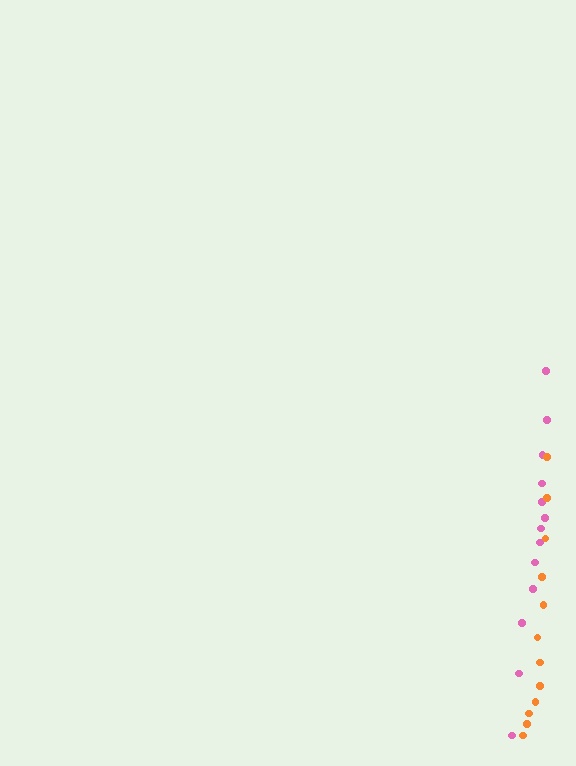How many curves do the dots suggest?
There are 2 distinct paths.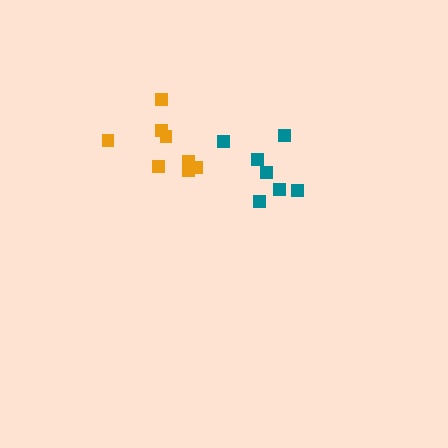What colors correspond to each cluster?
The clusters are colored: orange, teal.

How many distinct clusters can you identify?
There are 2 distinct clusters.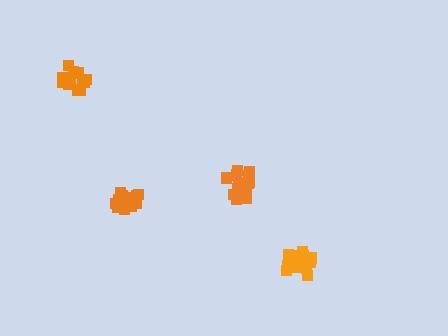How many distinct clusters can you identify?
There are 4 distinct clusters.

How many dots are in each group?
Group 1: 20 dots, Group 2: 15 dots, Group 3: 18 dots, Group 4: 20 dots (73 total).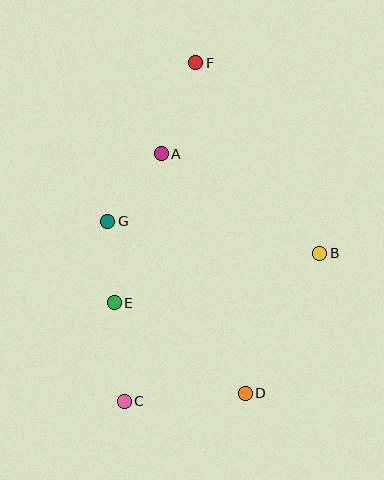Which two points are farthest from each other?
Points C and F are farthest from each other.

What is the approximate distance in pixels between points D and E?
The distance between D and E is approximately 159 pixels.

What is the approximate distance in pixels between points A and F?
The distance between A and F is approximately 98 pixels.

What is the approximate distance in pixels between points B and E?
The distance between B and E is approximately 211 pixels.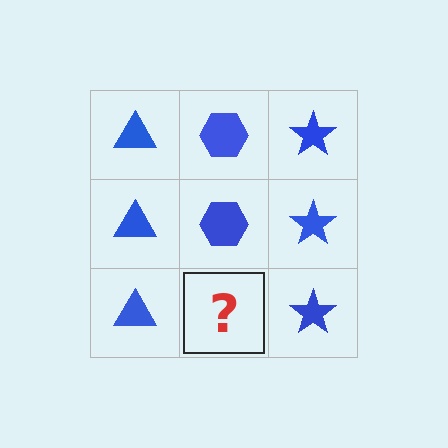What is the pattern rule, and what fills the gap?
The rule is that each column has a consistent shape. The gap should be filled with a blue hexagon.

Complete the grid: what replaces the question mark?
The question mark should be replaced with a blue hexagon.